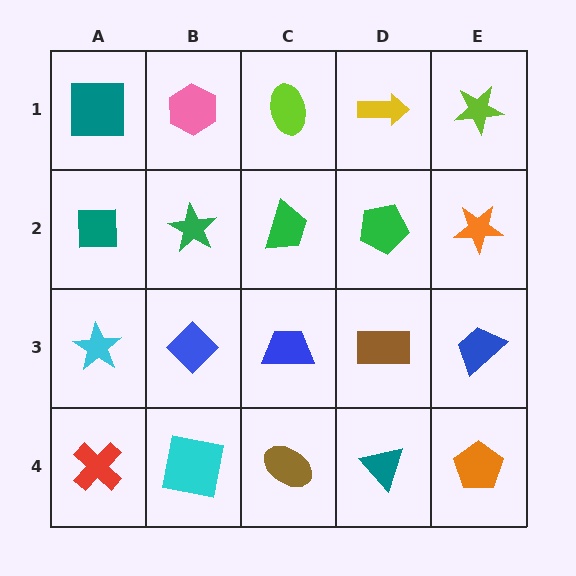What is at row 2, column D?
A green pentagon.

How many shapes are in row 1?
5 shapes.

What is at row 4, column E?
An orange pentagon.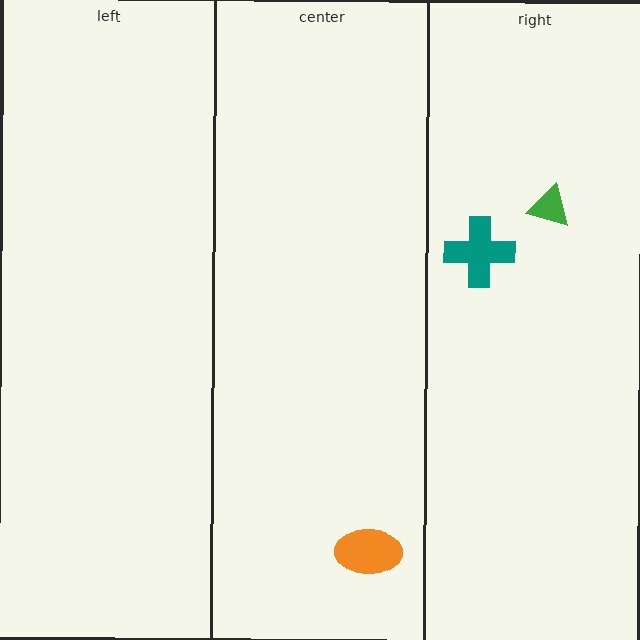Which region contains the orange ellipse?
The center region.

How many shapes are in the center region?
1.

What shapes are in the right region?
The teal cross, the green triangle.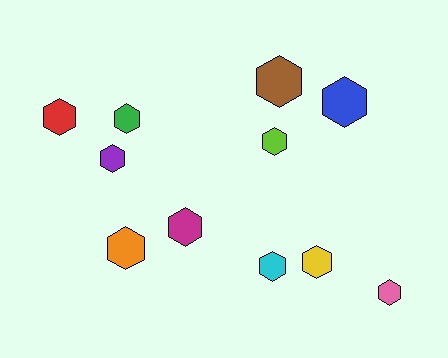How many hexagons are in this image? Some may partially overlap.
There are 11 hexagons.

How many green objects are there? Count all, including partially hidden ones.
There is 1 green object.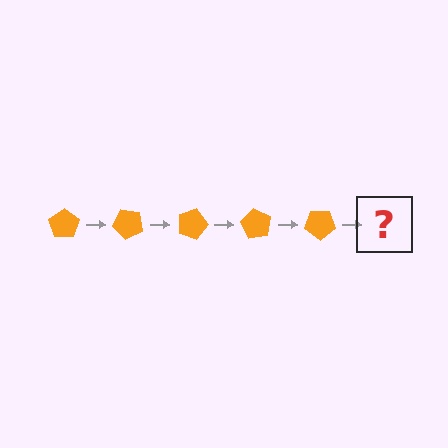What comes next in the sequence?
The next element should be an orange pentagon rotated 225 degrees.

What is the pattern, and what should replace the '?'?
The pattern is that the pentagon rotates 45 degrees each step. The '?' should be an orange pentagon rotated 225 degrees.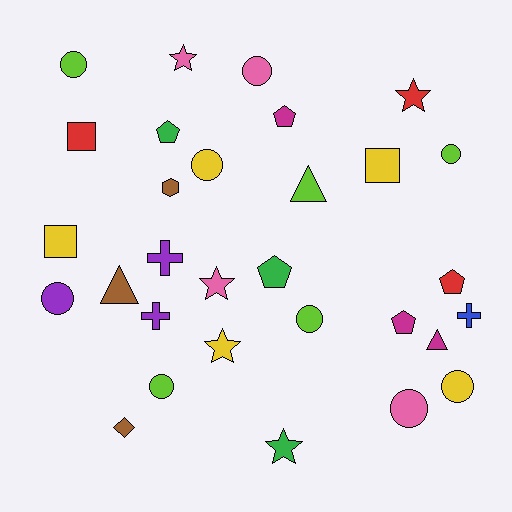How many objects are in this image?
There are 30 objects.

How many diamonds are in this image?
There is 1 diamond.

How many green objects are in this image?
There are 3 green objects.